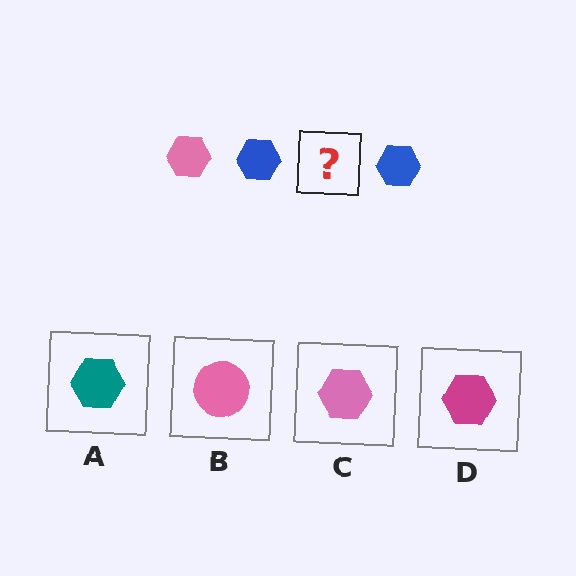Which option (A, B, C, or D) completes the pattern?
C.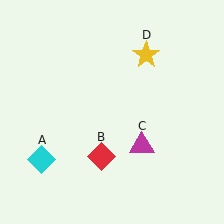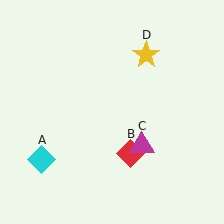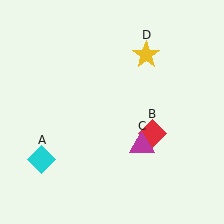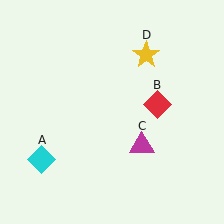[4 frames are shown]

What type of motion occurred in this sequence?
The red diamond (object B) rotated counterclockwise around the center of the scene.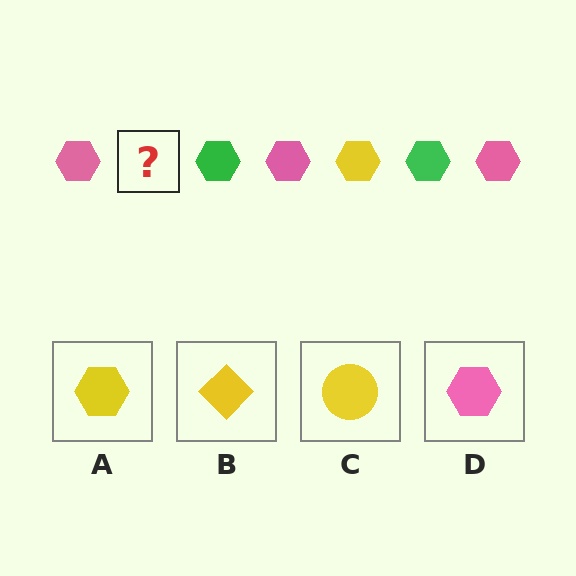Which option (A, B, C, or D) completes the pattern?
A.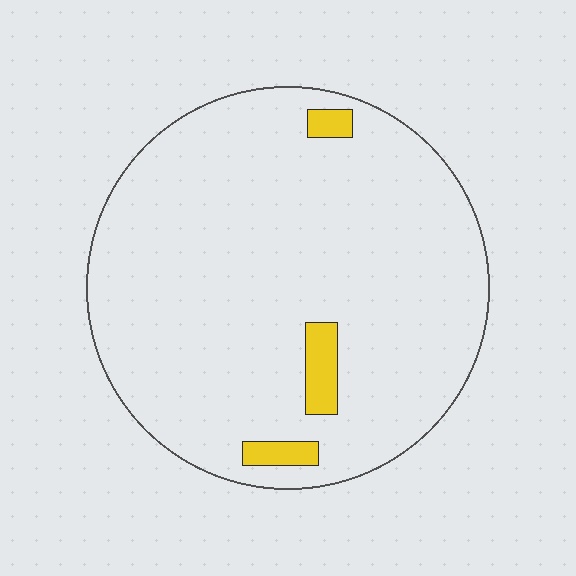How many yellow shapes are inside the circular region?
3.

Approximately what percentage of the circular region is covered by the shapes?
Approximately 5%.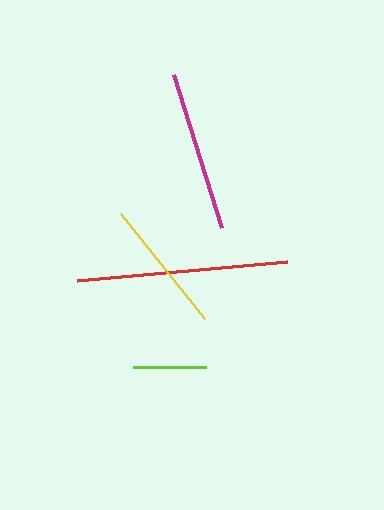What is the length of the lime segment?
The lime segment is approximately 73 pixels long.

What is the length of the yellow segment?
The yellow segment is approximately 134 pixels long.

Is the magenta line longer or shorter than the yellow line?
The magenta line is longer than the yellow line.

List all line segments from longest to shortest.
From longest to shortest: red, magenta, yellow, lime.